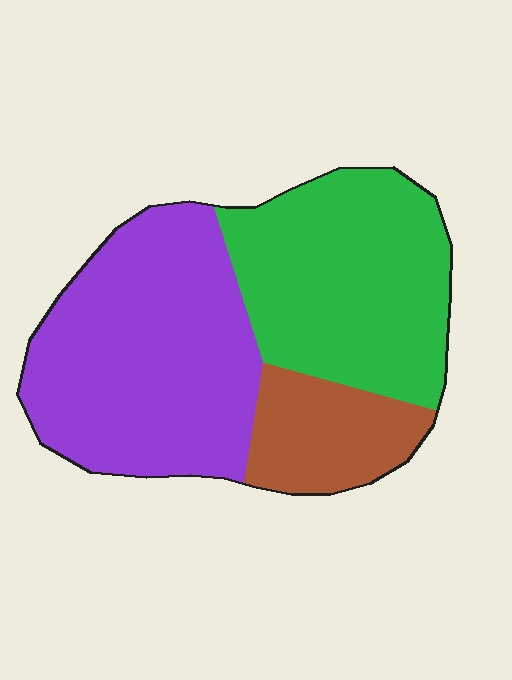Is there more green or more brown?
Green.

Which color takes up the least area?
Brown, at roughly 15%.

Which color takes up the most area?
Purple, at roughly 45%.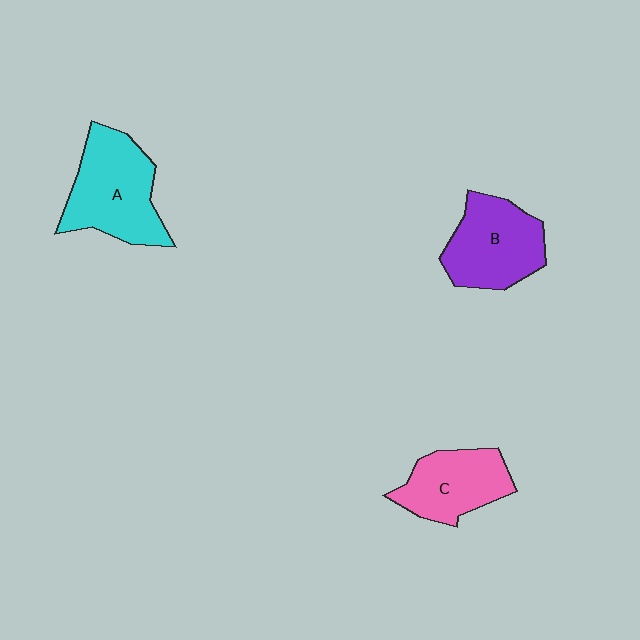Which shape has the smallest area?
Shape C (pink).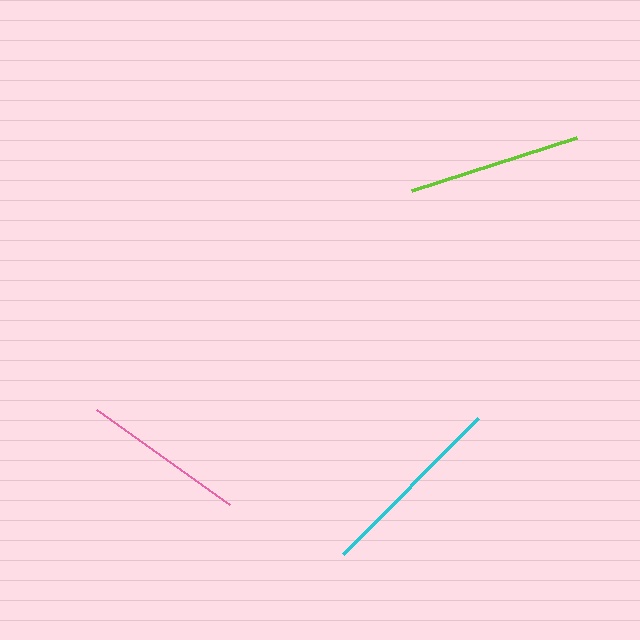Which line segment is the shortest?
The pink line is the shortest at approximately 163 pixels.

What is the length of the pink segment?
The pink segment is approximately 163 pixels long.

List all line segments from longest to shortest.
From longest to shortest: cyan, lime, pink.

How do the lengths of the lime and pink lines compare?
The lime and pink lines are approximately the same length.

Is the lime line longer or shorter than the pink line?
The lime line is longer than the pink line.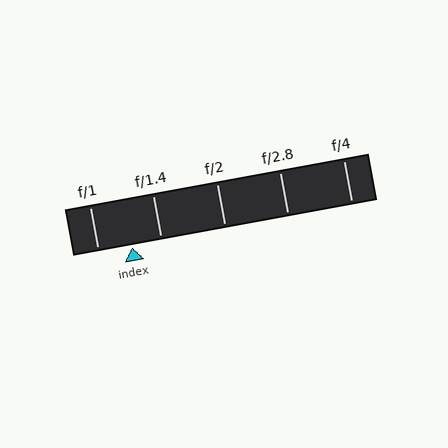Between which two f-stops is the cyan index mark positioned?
The index mark is between f/1 and f/1.4.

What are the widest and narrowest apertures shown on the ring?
The widest aperture shown is f/1 and the narrowest is f/4.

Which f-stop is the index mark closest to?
The index mark is closest to f/1.4.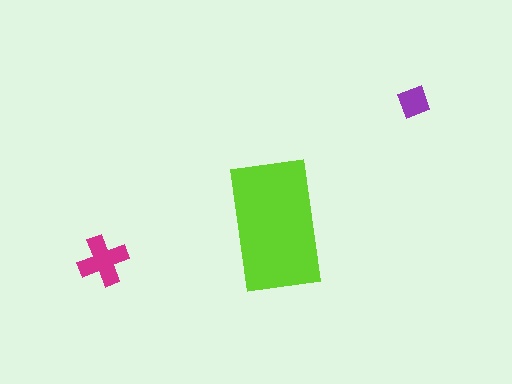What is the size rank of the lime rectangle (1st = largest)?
1st.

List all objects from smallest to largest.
The purple diamond, the magenta cross, the lime rectangle.